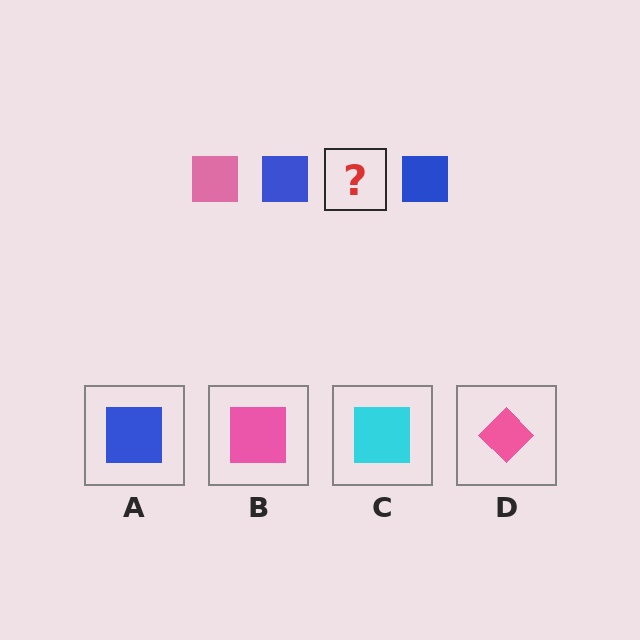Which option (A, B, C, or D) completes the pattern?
B.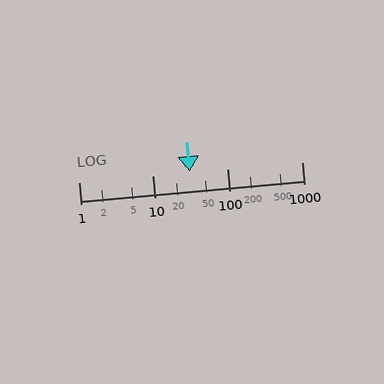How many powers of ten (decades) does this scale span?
The scale spans 3 decades, from 1 to 1000.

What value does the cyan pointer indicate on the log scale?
The pointer indicates approximately 31.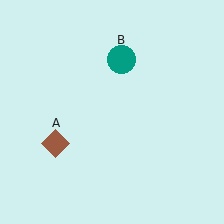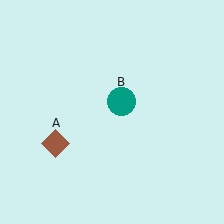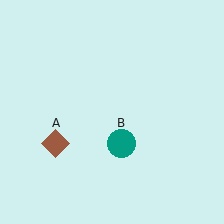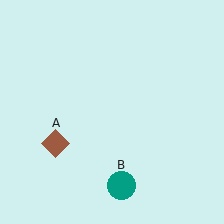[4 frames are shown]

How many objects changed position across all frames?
1 object changed position: teal circle (object B).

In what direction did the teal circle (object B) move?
The teal circle (object B) moved down.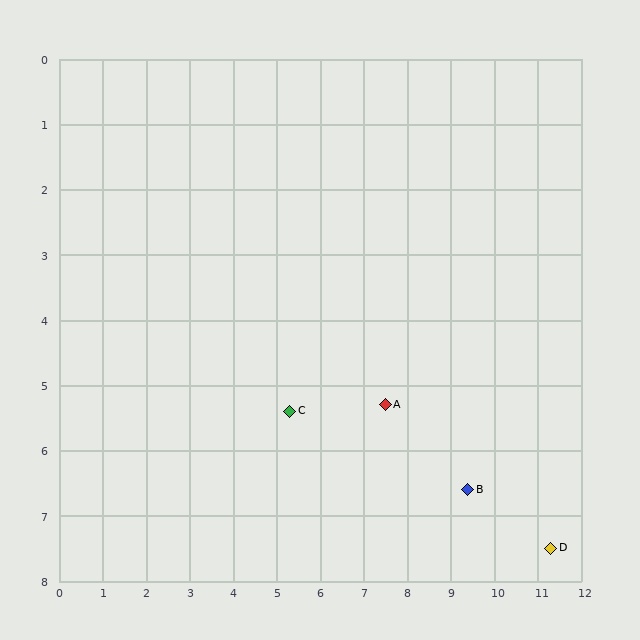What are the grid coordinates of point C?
Point C is at approximately (5.3, 5.4).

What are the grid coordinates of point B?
Point B is at approximately (9.4, 6.6).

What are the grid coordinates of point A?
Point A is at approximately (7.5, 5.3).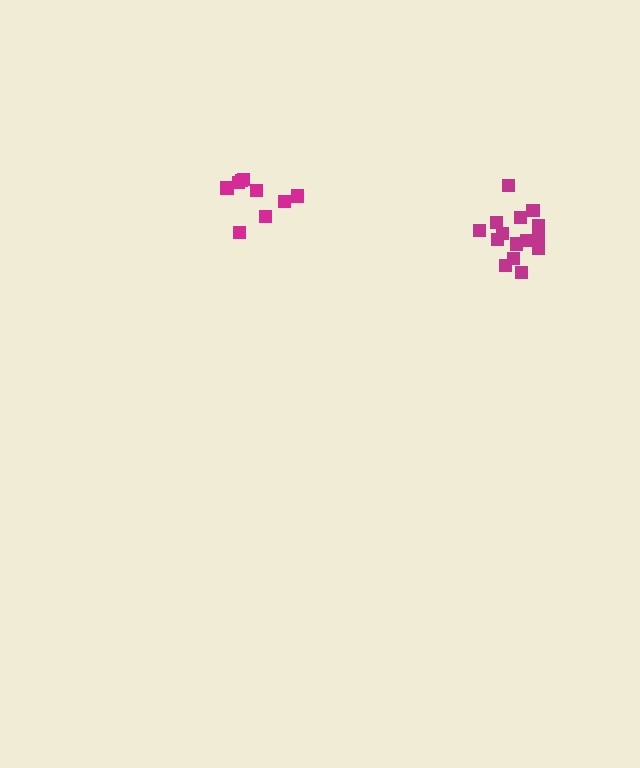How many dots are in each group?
Group 1: 15 dots, Group 2: 9 dots (24 total).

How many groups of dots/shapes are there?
There are 2 groups.